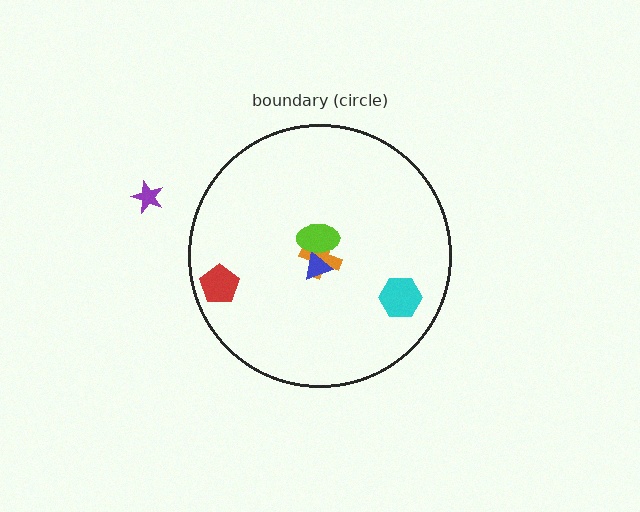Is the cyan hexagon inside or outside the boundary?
Inside.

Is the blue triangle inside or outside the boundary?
Inside.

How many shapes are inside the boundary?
5 inside, 1 outside.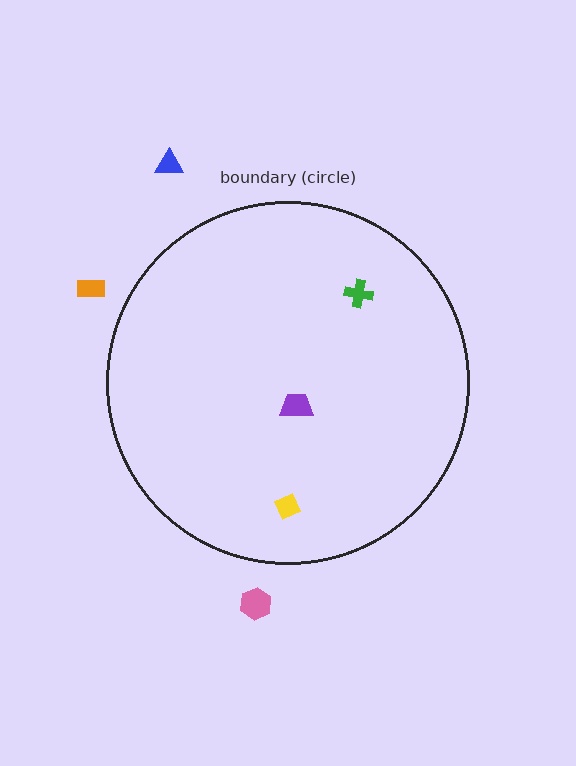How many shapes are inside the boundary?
3 inside, 3 outside.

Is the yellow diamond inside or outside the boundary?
Inside.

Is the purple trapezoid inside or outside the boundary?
Inside.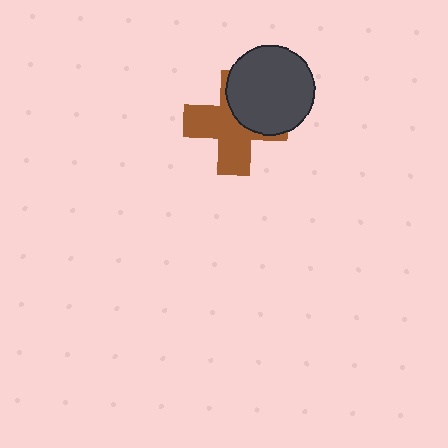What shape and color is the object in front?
The object in front is a dark gray circle.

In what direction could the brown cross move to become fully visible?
The brown cross could move toward the lower-left. That would shift it out from behind the dark gray circle entirely.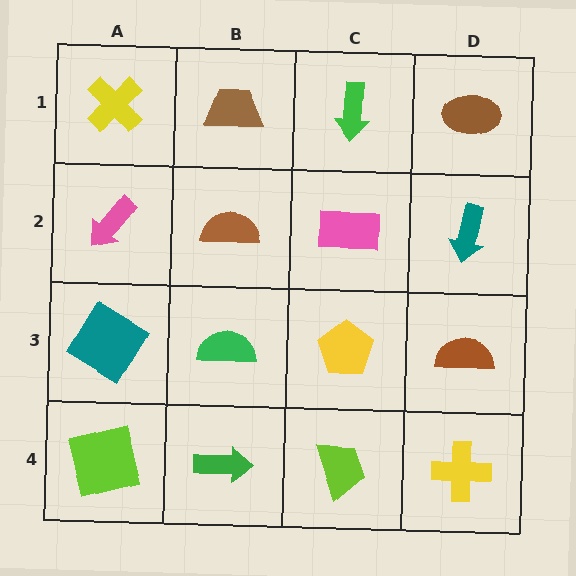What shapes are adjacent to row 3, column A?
A pink arrow (row 2, column A), a lime square (row 4, column A), a green semicircle (row 3, column B).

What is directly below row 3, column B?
A green arrow.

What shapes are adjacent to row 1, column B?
A brown semicircle (row 2, column B), a yellow cross (row 1, column A), a green arrow (row 1, column C).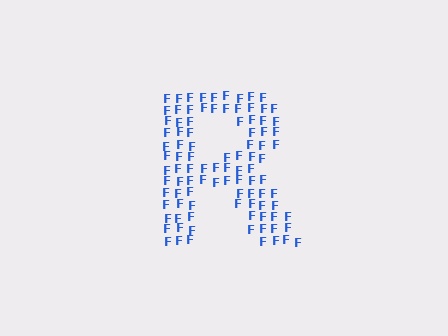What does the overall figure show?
The overall figure shows the letter R.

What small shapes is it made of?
It is made of small letter F's.